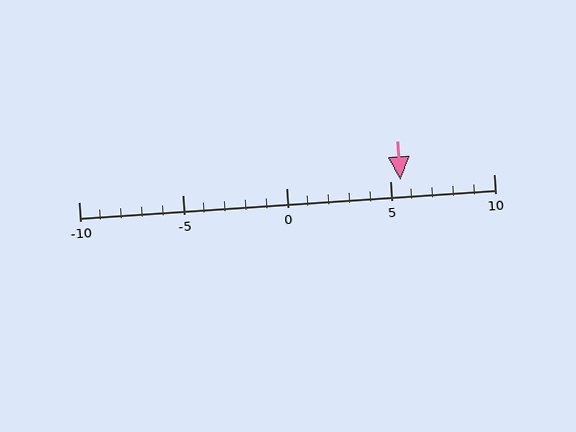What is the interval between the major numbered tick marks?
The major tick marks are spaced 5 units apart.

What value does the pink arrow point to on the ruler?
The pink arrow points to approximately 6.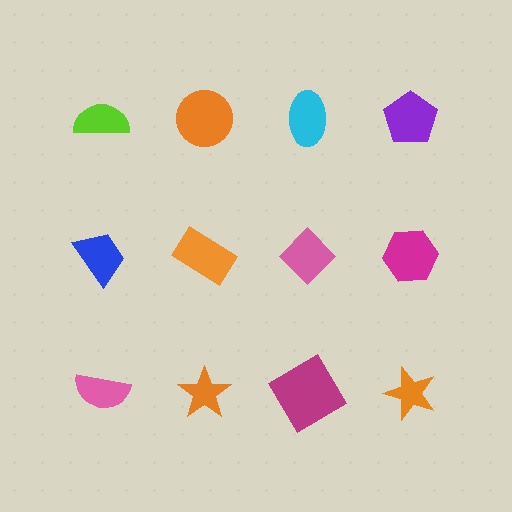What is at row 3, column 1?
A pink semicircle.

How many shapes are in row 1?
4 shapes.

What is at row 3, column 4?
An orange star.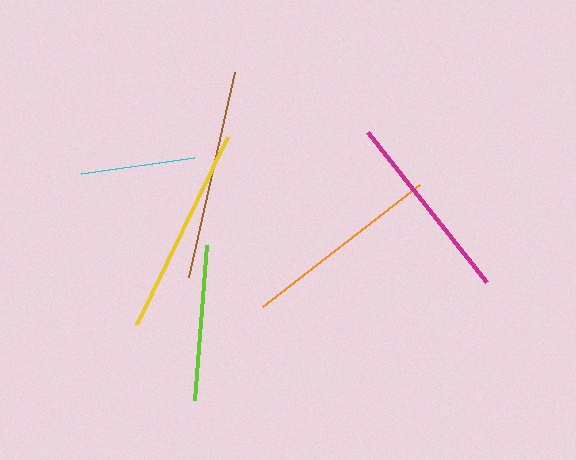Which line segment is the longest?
The brown line is the longest at approximately 211 pixels.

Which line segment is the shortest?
The cyan line is the shortest at approximately 114 pixels.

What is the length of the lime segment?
The lime segment is approximately 155 pixels long.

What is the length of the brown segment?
The brown segment is approximately 211 pixels long.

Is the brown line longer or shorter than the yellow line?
The brown line is longer than the yellow line.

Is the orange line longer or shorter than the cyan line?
The orange line is longer than the cyan line.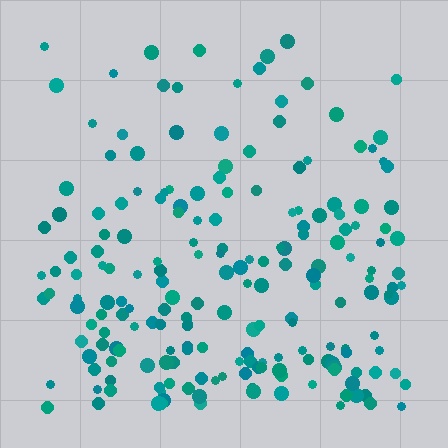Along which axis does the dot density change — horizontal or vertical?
Vertical.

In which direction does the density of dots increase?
From top to bottom, with the bottom side densest.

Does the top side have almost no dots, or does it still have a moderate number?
Still a moderate number, just noticeably fewer than the bottom.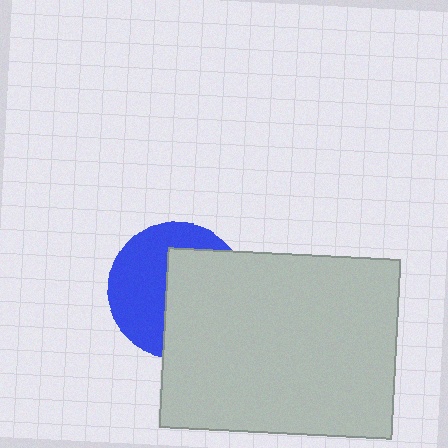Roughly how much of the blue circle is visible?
About half of it is visible (roughly 49%).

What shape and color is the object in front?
The object in front is a light gray rectangle.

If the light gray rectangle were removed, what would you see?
You would see the complete blue circle.